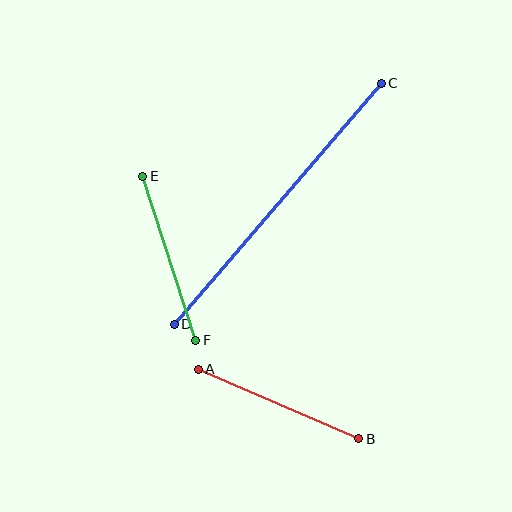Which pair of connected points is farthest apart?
Points C and D are farthest apart.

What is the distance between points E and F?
The distance is approximately 172 pixels.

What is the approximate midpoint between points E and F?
The midpoint is at approximately (169, 258) pixels.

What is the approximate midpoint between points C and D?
The midpoint is at approximately (278, 204) pixels.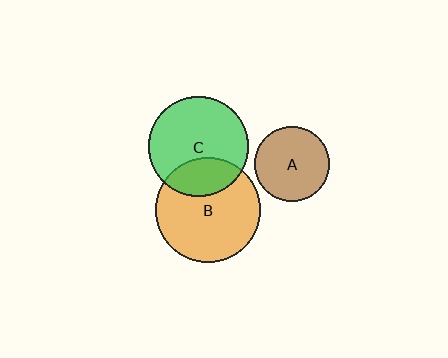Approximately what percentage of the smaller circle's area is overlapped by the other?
Approximately 25%.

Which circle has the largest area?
Circle B (orange).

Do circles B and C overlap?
Yes.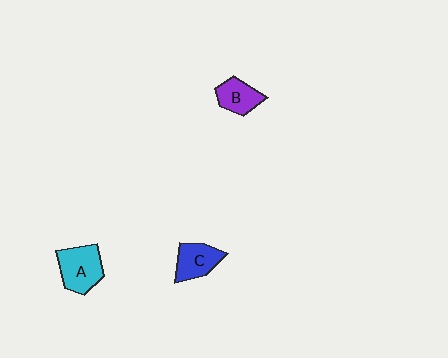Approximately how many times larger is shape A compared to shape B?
Approximately 1.4 times.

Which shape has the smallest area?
Shape B (purple).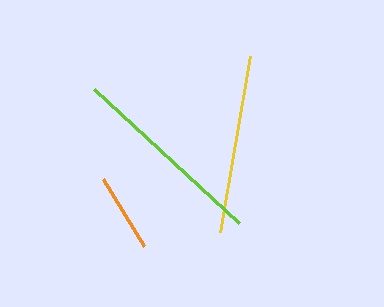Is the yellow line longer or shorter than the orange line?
The yellow line is longer than the orange line.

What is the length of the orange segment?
The orange segment is approximately 79 pixels long.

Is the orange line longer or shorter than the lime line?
The lime line is longer than the orange line.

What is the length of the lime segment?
The lime segment is approximately 197 pixels long.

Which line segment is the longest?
The lime line is the longest at approximately 197 pixels.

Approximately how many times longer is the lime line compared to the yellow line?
The lime line is approximately 1.1 times the length of the yellow line.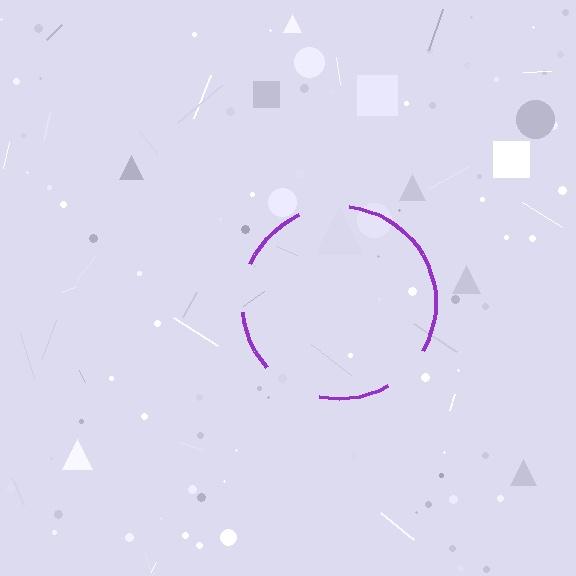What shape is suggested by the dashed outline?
The dashed outline suggests a circle.